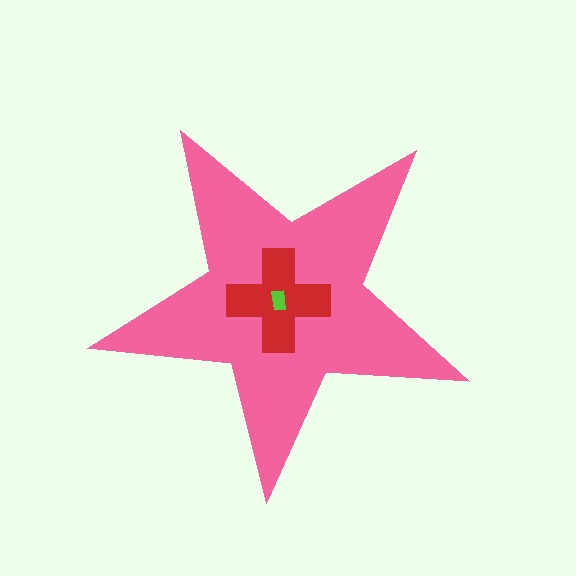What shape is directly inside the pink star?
The red cross.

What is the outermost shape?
The pink star.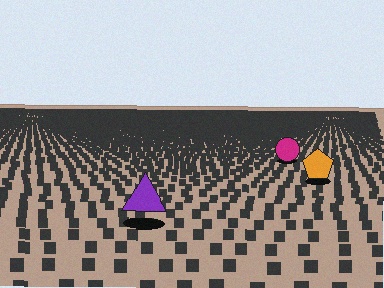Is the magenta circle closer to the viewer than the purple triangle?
No. The purple triangle is closer — you can tell from the texture gradient: the ground texture is coarser near it.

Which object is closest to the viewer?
The purple triangle is closest. The texture marks near it are larger and more spread out.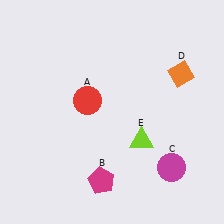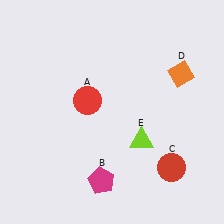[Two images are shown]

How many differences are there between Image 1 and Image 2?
There is 1 difference between the two images.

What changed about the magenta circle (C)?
In Image 1, C is magenta. In Image 2, it changed to red.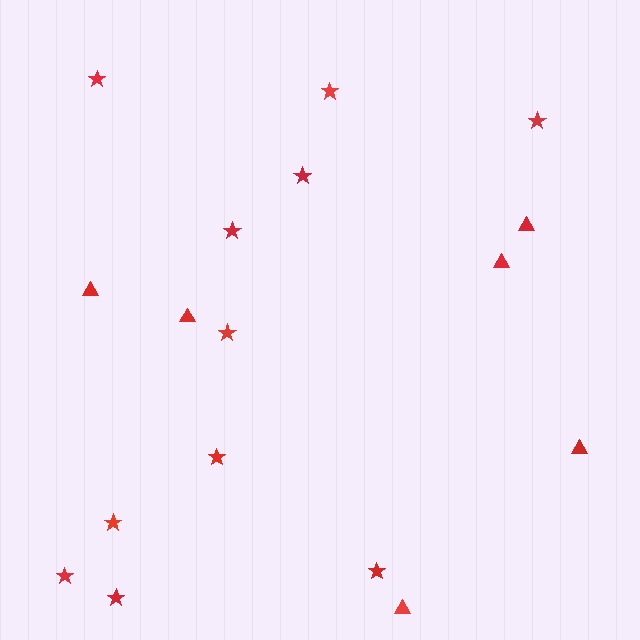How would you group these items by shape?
There are 2 groups: one group of stars (11) and one group of triangles (6).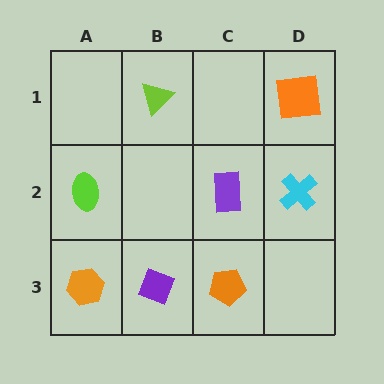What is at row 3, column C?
An orange pentagon.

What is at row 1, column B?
A lime triangle.